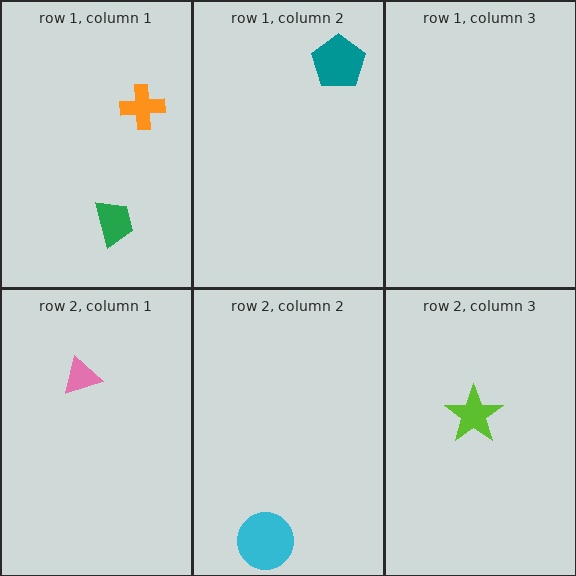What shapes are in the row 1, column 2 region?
The teal pentagon.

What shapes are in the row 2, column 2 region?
The cyan circle.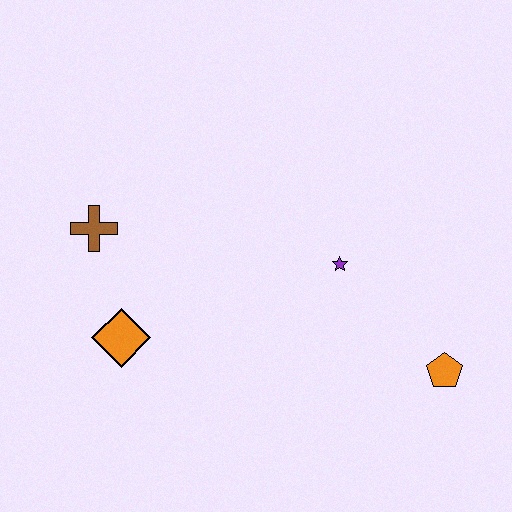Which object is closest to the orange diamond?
The brown cross is closest to the orange diamond.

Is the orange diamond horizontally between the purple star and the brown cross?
Yes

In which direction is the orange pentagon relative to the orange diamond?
The orange pentagon is to the right of the orange diamond.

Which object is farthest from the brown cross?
The orange pentagon is farthest from the brown cross.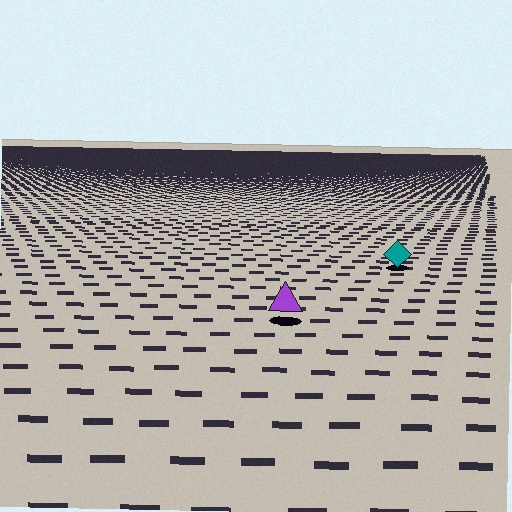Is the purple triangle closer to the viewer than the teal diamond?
Yes. The purple triangle is closer — you can tell from the texture gradient: the ground texture is coarser near it.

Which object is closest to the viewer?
The purple triangle is closest. The texture marks near it are larger and more spread out.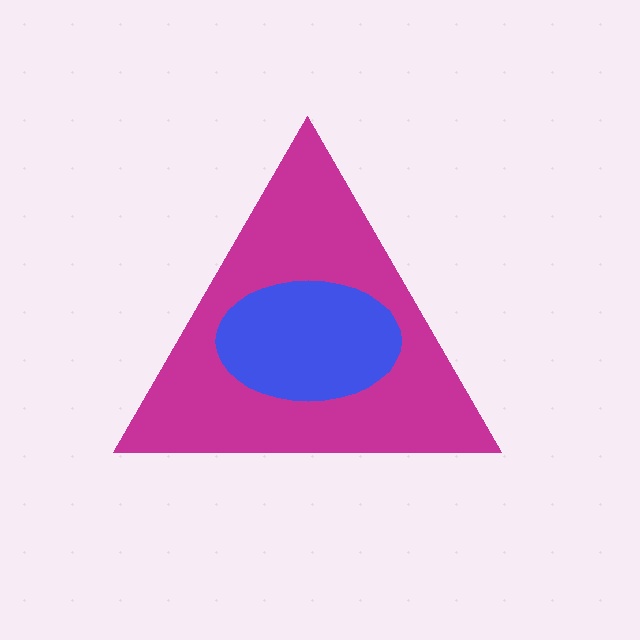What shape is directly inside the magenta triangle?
The blue ellipse.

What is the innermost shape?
The blue ellipse.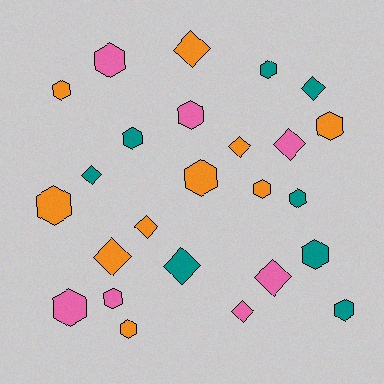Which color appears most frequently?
Orange, with 10 objects.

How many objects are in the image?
There are 25 objects.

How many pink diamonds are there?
There are 3 pink diamonds.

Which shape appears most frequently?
Hexagon, with 15 objects.